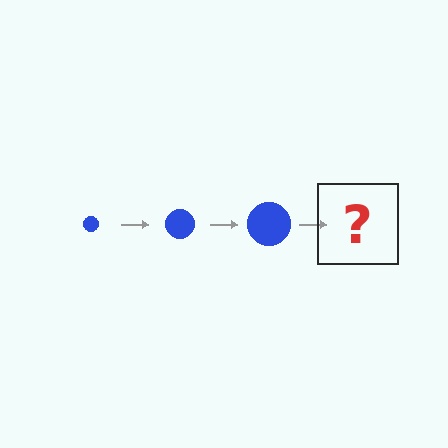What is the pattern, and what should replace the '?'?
The pattern is that the circle gets progressively larger each step. The '?' should be a blue circle, larger than the previous one.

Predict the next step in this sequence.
The next step is a blue circle, larger than the previous one.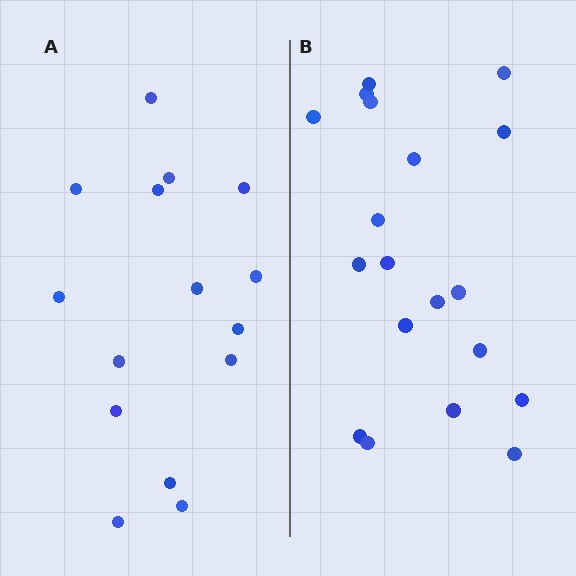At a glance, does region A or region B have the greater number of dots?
Region B (the right region) has more dots.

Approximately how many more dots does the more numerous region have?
Region B has about 4 more dots than region A.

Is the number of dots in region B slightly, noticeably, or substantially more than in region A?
Region B has noticeably more, but not dramatically so. The ratio is roughly 1.3 to 1.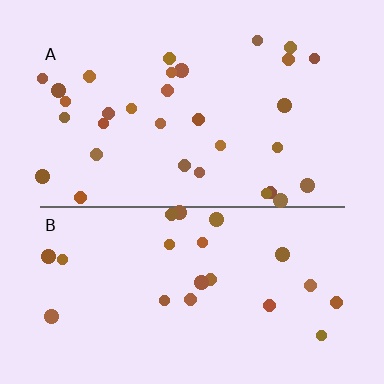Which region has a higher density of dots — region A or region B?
A (the top).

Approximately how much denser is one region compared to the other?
Approximately 1.5× — region A over region B.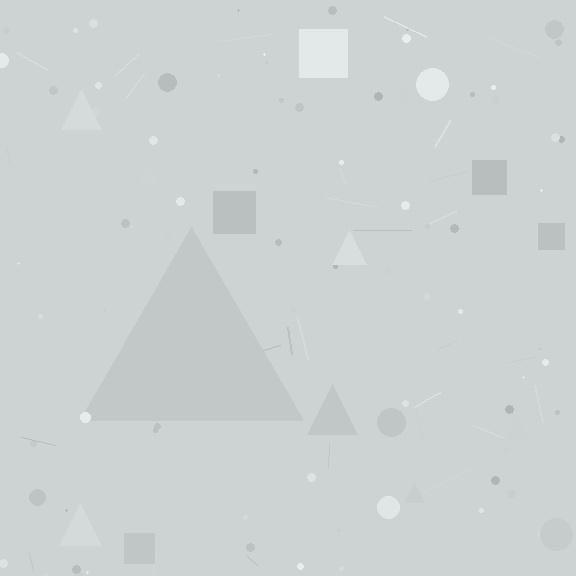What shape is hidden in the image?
A triangle is hidden in the image.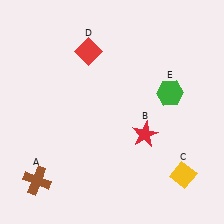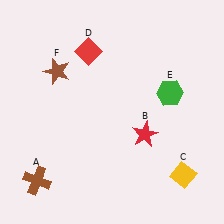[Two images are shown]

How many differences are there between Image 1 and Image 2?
There is 1 difference between the two images.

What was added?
A brown star (F) was added in Image 2.